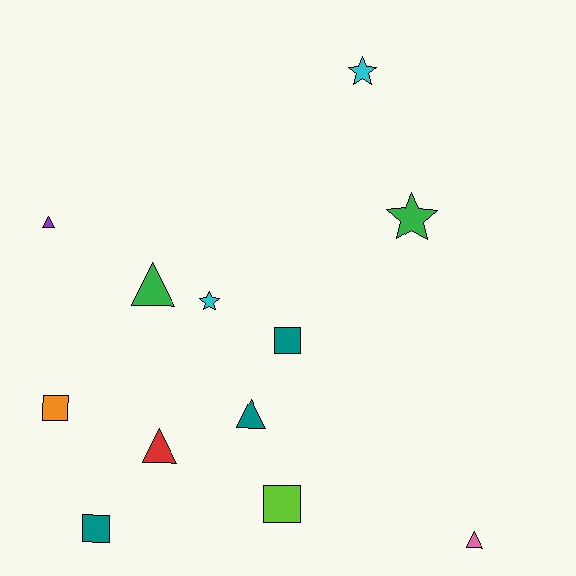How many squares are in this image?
There are 4 squares.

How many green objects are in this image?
There are 2 green objects.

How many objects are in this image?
There are 12 objects.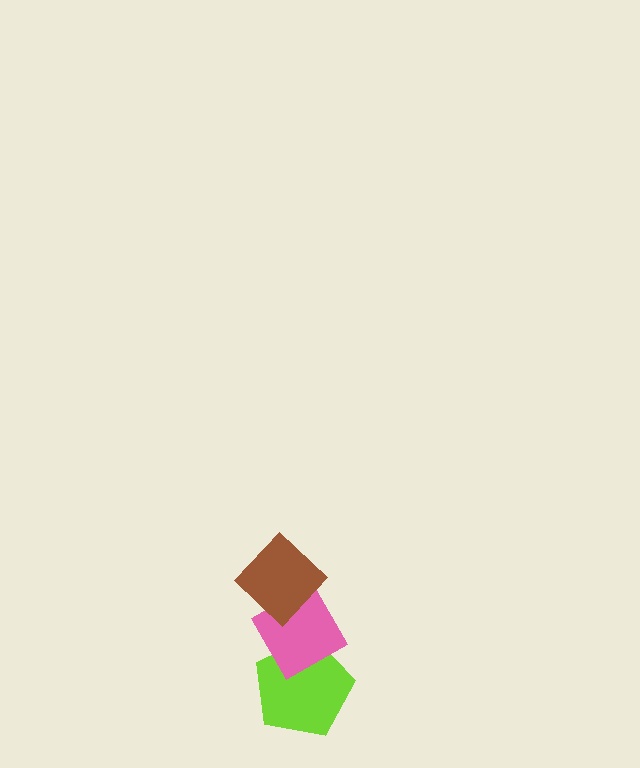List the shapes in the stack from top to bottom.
From top to bottom: the brown diamond, the pink diamond, the lime pentagon.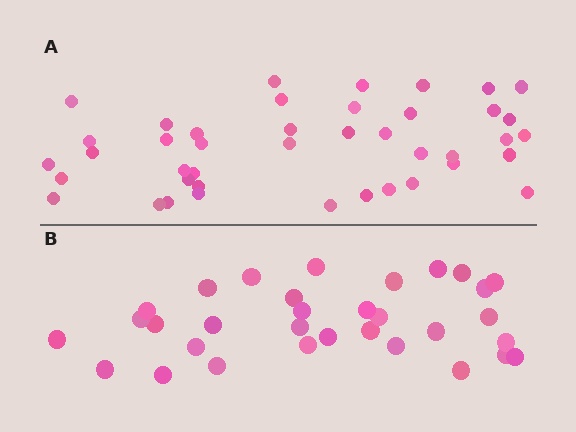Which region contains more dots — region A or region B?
Region A (the top region) has more dots.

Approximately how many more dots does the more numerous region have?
Region A has roughly 10 or so more dots than region B.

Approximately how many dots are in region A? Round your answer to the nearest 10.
About 40 dots. (The exact count is 42, which rounds to 40.)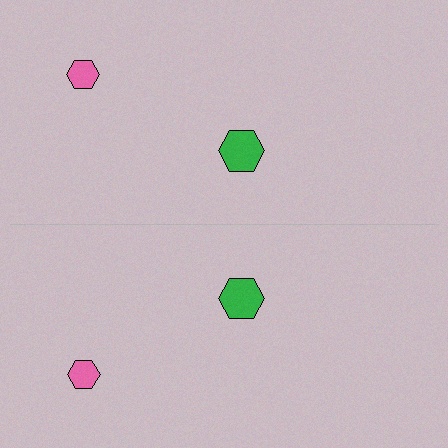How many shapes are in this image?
There are 4 shapes in this image.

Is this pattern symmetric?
Yes, this pattern has bilateral (reflection) symmetry.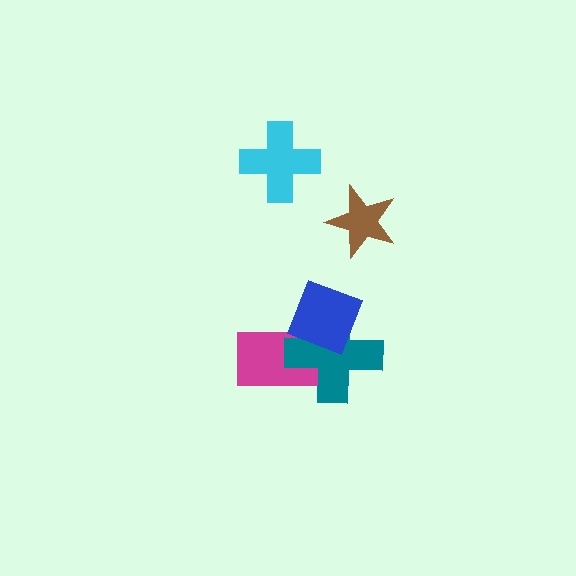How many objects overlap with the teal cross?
2 objects overlap with the teal cross.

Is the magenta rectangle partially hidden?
Yes, it is partially covered by another shape.